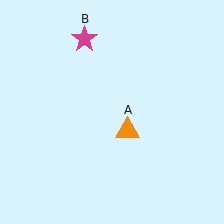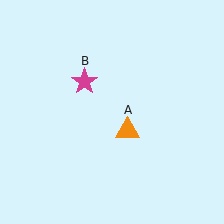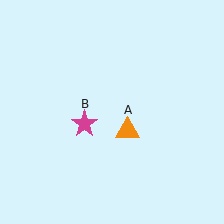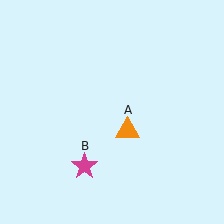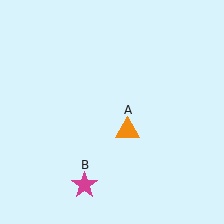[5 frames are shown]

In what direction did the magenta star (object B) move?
The magenta star (object B) moved down.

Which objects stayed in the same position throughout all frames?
Orange triangle (object A) remained stationary.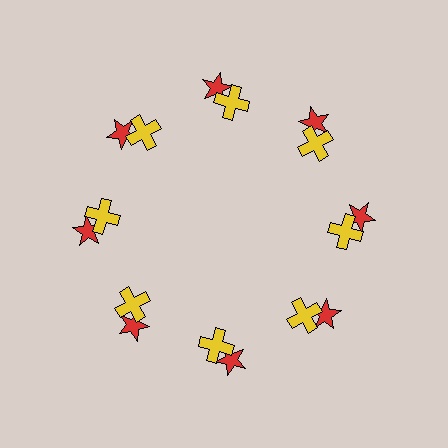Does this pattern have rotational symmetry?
Yes, this pattern has 8-fold rotational symmetry. It looks the same after rotating 45 degrees around the center.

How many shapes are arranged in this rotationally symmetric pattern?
There are 16 shapes, arranged in 8 groups of 2.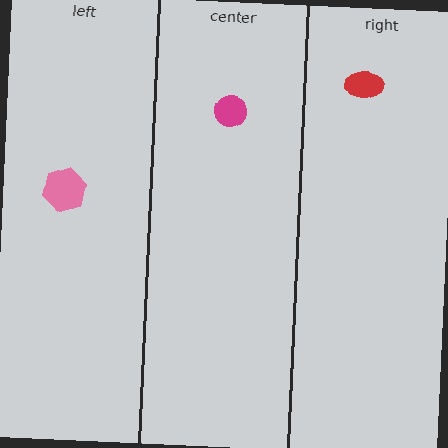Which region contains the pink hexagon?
The left region.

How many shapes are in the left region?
1.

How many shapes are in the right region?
1.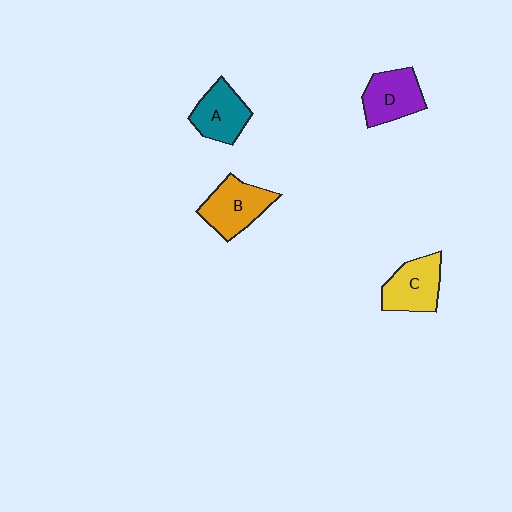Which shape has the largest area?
Shape B (orange).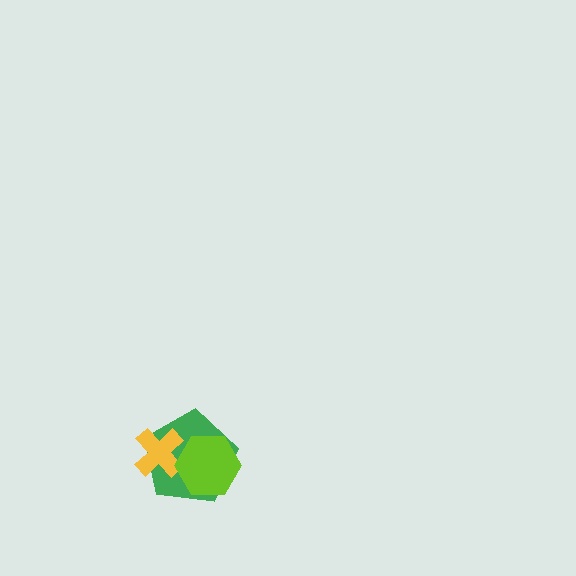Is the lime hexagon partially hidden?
No, no other shape covers it.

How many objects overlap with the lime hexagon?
2 objects overlap with the lime hexagon.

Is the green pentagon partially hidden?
Yes, it is partially covered by another shape.